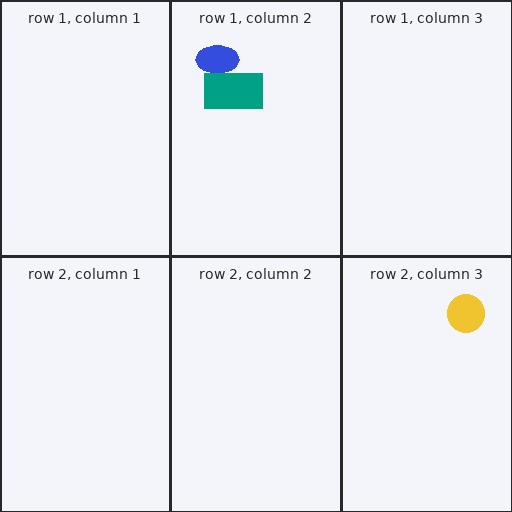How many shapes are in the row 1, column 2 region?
2.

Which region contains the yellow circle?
The row 2, column 3 region.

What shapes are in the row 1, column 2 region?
The blue ellipse, the teal rectangle.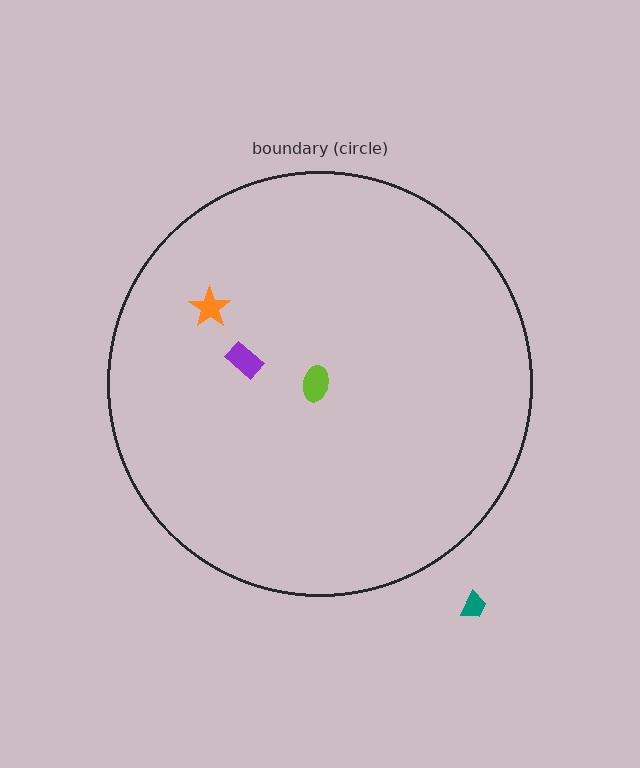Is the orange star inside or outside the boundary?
Inside.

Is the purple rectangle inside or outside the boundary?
Inside.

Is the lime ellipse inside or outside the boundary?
Inside.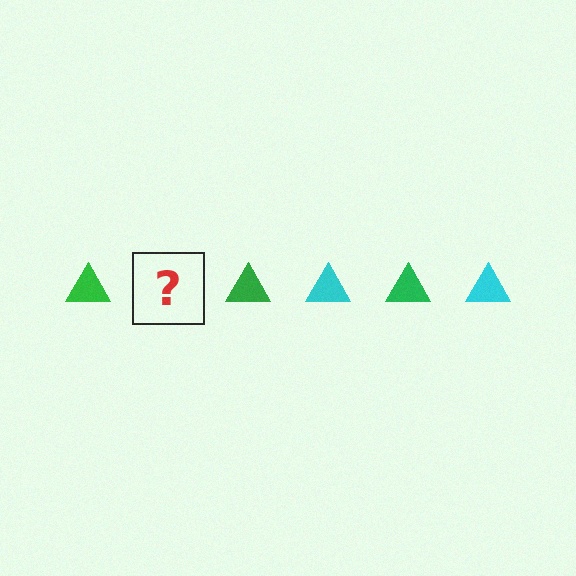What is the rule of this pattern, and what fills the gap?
The rule is that the pattern cycles through green, cyan triangles. The gap should be filled with a cyan triangle.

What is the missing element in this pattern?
The missing element is a cyan triangle.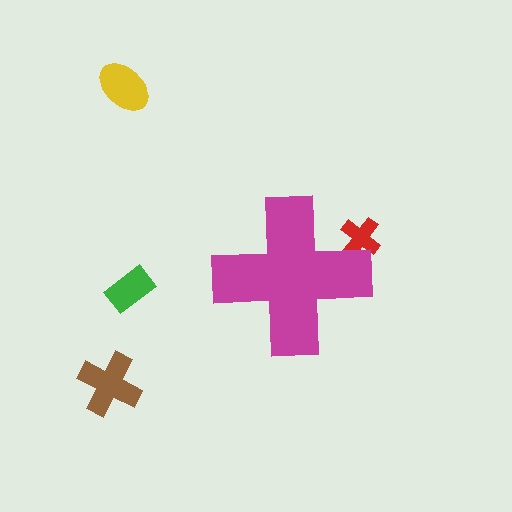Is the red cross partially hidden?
Yes, the red cross is partially hidden behind the magenta cross.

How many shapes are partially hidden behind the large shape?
1 shape is partially hidden.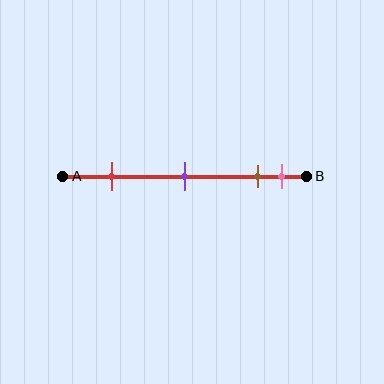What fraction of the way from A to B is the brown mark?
The brown mark is approximately 80% (0.8) of the way from A to B.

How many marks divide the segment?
There are 4 marks dividing the segment.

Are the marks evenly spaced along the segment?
No, the marks are not evenly spaced.